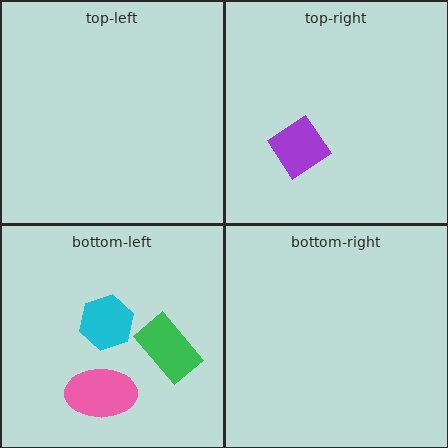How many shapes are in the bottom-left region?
3.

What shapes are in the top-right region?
The purple diamond.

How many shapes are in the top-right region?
1.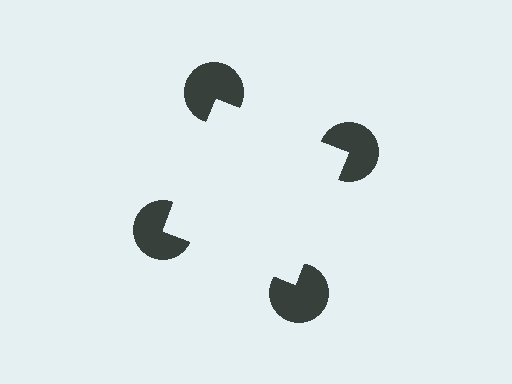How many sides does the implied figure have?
4 sides.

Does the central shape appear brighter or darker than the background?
It typically appears slightly brighter than the background, even though no actual brightness change is drawn.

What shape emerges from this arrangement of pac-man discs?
An illusory square — its edges are inferred from the aligned wedge cuts in the pac-man discs, not physically drawn.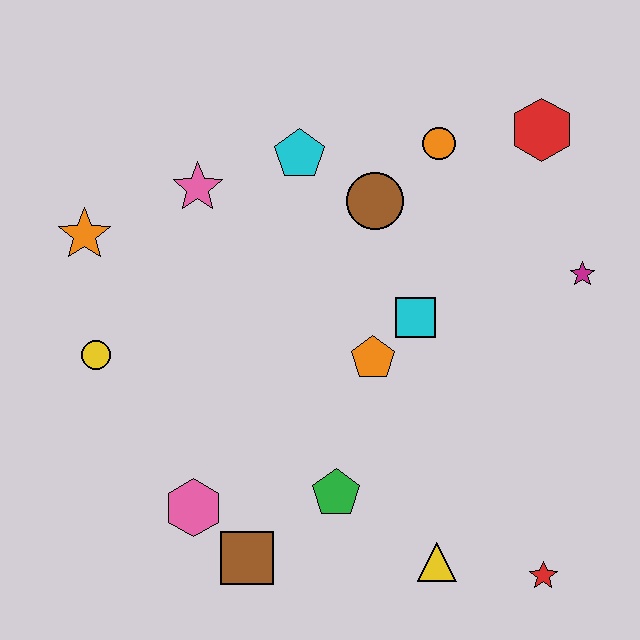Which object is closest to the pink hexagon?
The brown square is closest to the pink hexagon.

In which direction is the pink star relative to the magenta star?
The pink star is to the left of the magenta star.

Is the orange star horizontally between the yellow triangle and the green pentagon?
No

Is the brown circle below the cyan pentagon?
Yes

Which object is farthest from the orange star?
The red star is farthest from the orange star.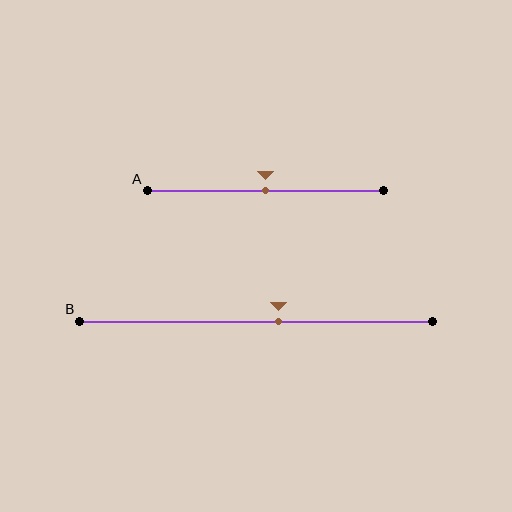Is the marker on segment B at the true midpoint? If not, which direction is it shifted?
No, the marker on segment B is shifted to the right by about 6% of the segment length.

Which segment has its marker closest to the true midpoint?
Segment A has its marker closest to the true midpoint.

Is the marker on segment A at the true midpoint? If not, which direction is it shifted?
Yes, the marker on segment A is at the true midpoint.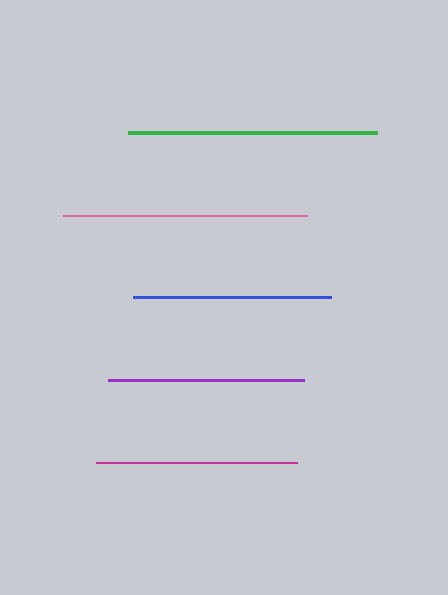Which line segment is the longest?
The green line is the longest at approximately 249 pixels.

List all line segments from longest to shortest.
From longest to shortest: green, pink, magenta, blue, purple.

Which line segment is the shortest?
The purple line is the shortest at approximately 196 pixels.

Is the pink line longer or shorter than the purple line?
The pink line is longer than the purple line.